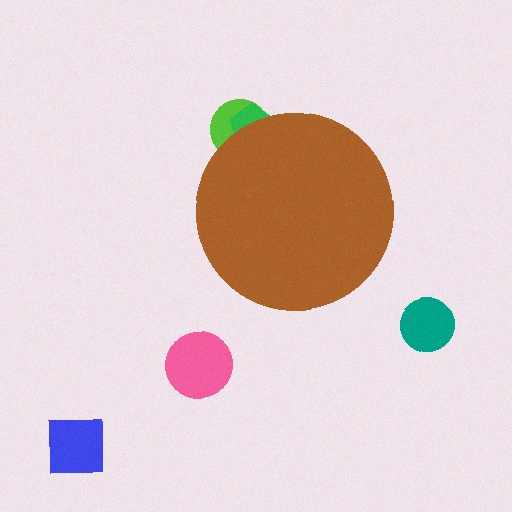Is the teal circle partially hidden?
No, the teal circle is fully visible.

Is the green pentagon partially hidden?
Yes, the green pentagon is partially hidden behind the brown circle.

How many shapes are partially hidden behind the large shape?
2 shapes are partially hidden.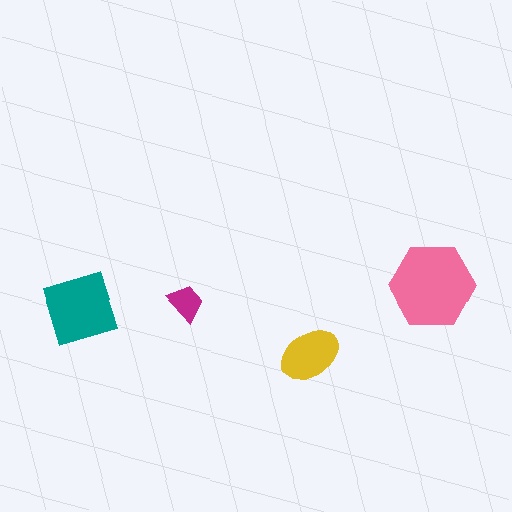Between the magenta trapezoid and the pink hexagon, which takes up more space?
The pink hexagon.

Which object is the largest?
The pink hexagon.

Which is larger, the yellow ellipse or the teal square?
The teal square.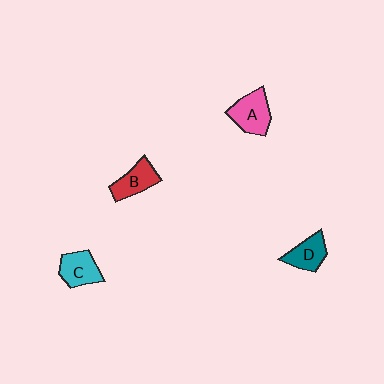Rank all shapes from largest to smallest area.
From largest to smallest: A (pink), C (cyan), B (red), D (teal).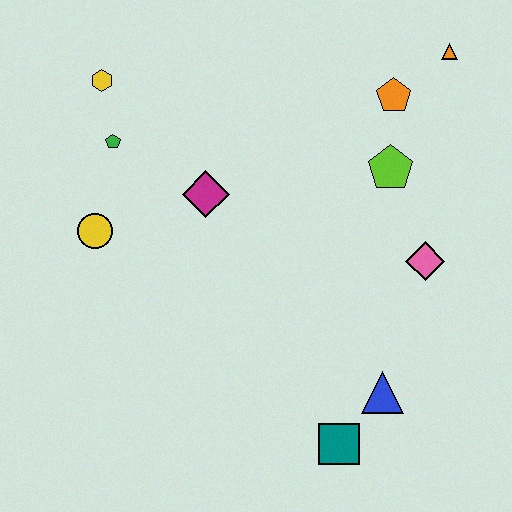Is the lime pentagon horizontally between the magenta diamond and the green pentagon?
No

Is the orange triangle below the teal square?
No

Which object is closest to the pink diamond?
The lime pentagon is closest to the pink diamond.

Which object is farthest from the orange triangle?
The teal square is farthest from the orange triangle.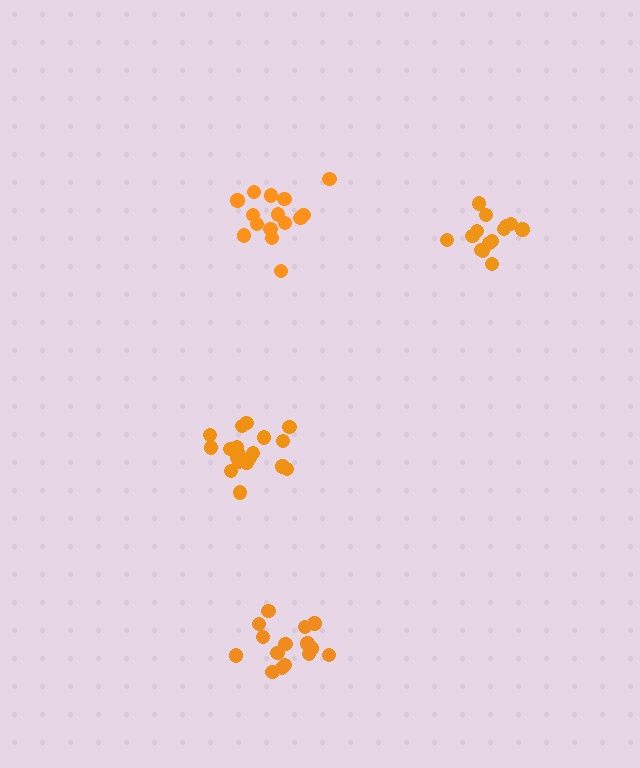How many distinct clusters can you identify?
There are 4 distinct clusters.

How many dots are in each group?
Group 1: 19 dots, Group 2: 15 dots, Group 3: 16 dots, Group 4: 14 dots (64 total).